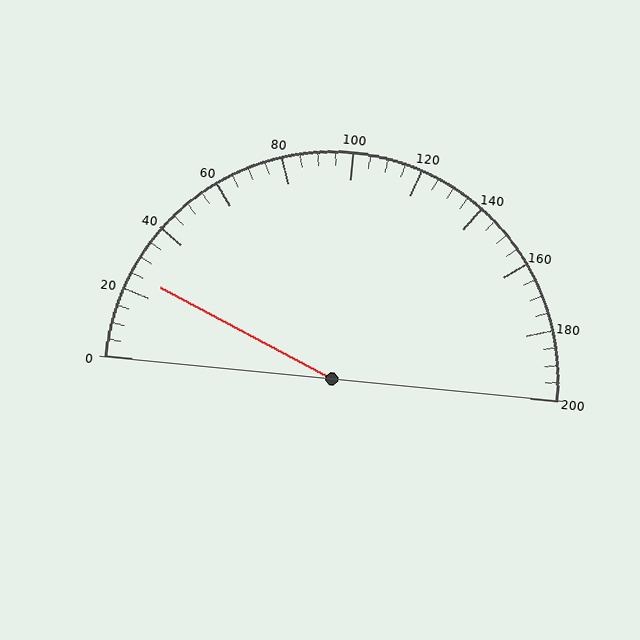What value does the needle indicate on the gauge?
The needle indicates approximately 25.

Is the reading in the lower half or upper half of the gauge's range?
The reading is in the lower half of the range (0 to 200).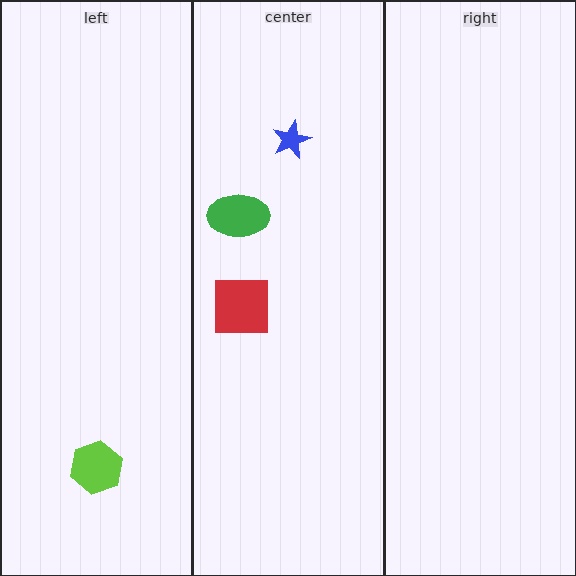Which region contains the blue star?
The center region.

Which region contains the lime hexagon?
The left region.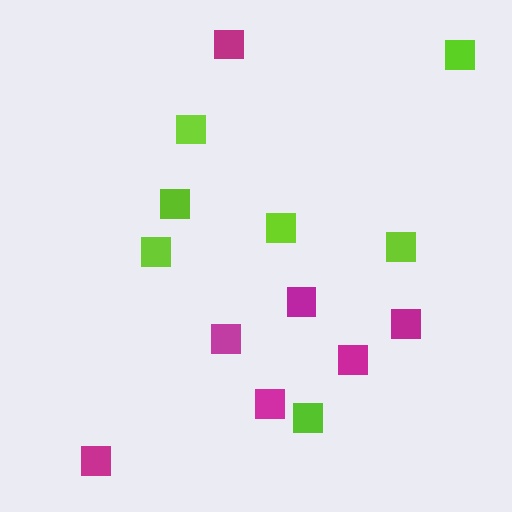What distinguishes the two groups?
There are 2 groups: one group of magenta squares (7) and one group of lime squares (7).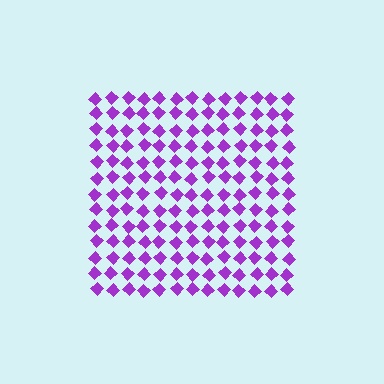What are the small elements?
The small elements are diamonds.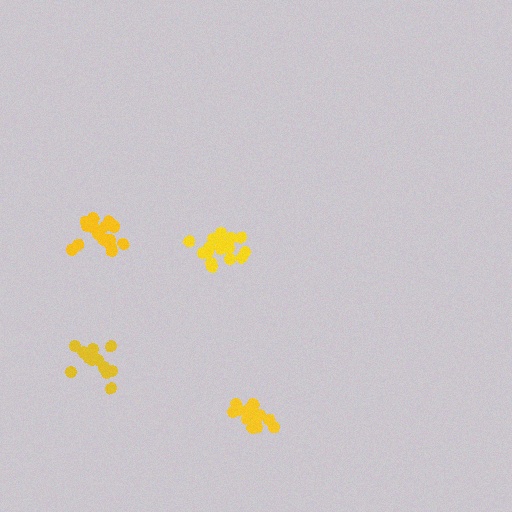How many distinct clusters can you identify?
There are 4 distinct clusters.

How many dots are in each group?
Group 1: 13 dots, Group 2: 13 dots, Group 3: 17 dots, Group 4: 18 dots (61 total).